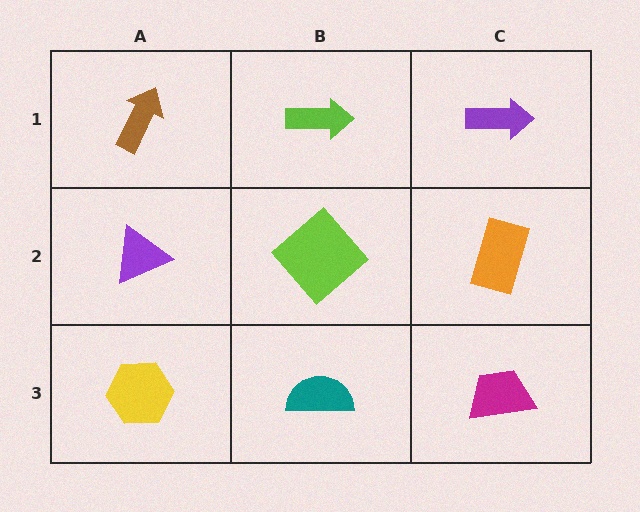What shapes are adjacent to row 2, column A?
A brown arrow (row 1, column A), a yellow hexagon (row 3, column A), a lime diamond (row 2, column B).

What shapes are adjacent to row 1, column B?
A lime diamond (row 2, column B), a brown arrow (row 1, column A), a purple arrow (row 1, column C).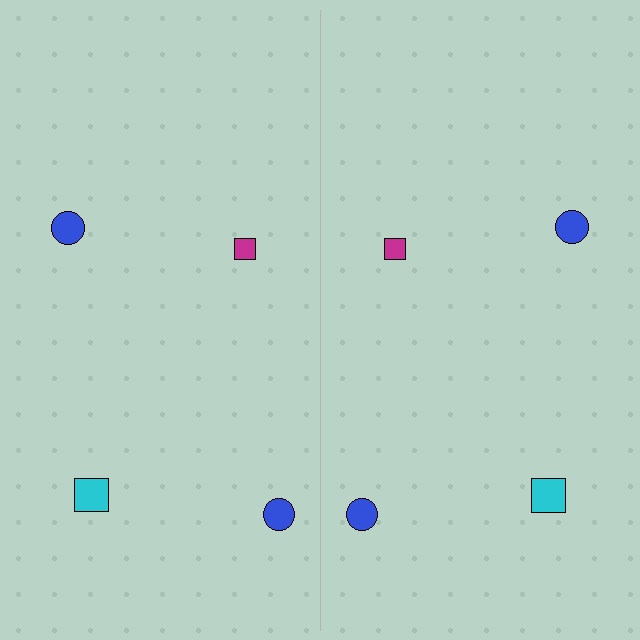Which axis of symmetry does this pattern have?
The pattern has a vertical axis of symmetry running through the center of the image.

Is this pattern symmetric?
Yes, this pattern has bilateral (reflection) symmetry.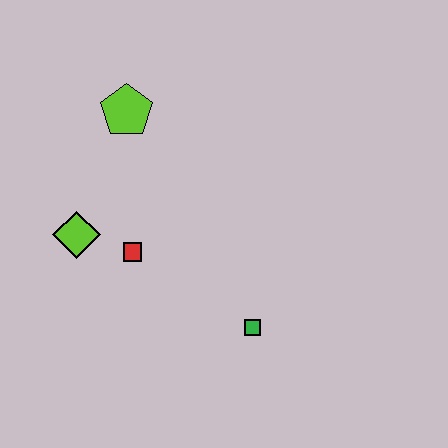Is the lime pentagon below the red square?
No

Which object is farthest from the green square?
The lime pentagon is farthest from the green square.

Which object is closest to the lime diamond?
The red square is closest to the lime diamond.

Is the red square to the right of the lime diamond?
Yes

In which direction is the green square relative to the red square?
The green square is to the right of the red square.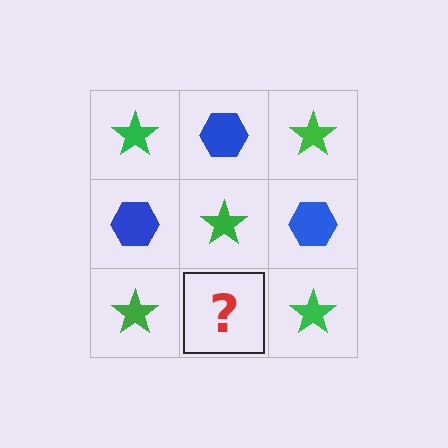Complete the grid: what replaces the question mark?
The question mark should be replaced with a blue hexagon.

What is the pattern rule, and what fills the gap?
The rule is that it alternates green star and blue hexagon in a checkerboard pattern. The gap should be filled with a blue hexagon.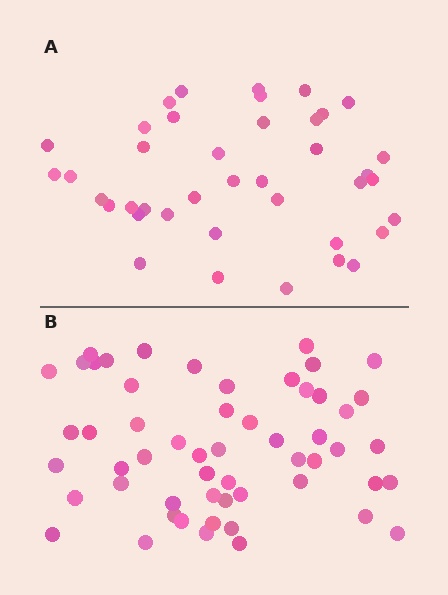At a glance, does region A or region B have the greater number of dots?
Region B (the bottom region) has more dots.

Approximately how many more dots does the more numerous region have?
Region B has approximately 15 more dots than region A.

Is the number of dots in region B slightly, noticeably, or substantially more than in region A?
Region B has noticeably more, but not dramatically so. The ratio is roughly 1.4 to 1.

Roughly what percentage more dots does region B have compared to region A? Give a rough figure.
About 40% more.